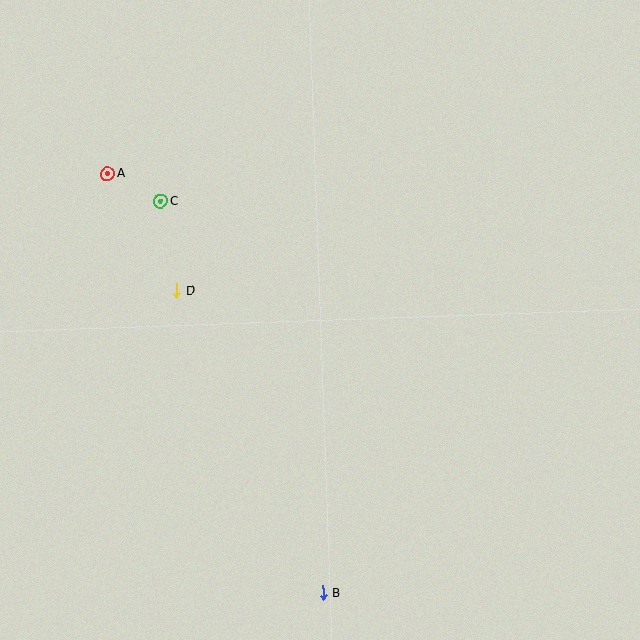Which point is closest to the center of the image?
Point D at (177, 291) is closest to the center.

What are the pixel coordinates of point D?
Point D is at (177, 291).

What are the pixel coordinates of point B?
Point B is at (323, 593).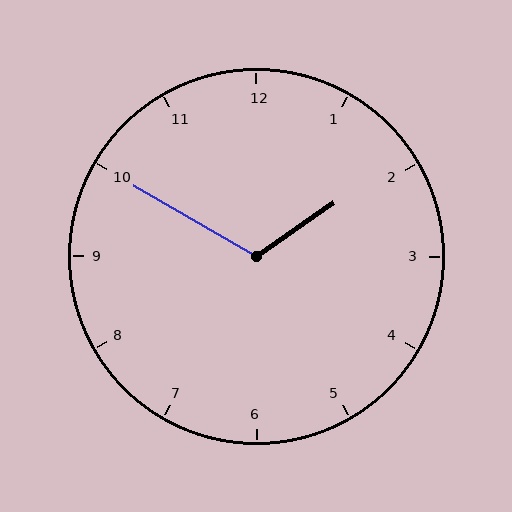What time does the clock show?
1:50.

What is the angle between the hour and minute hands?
Approximately 115 degrees.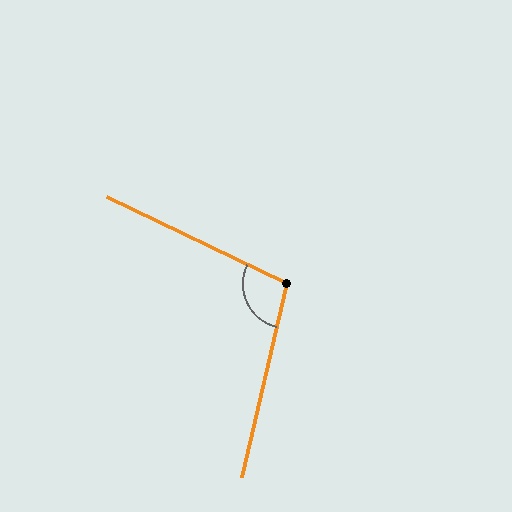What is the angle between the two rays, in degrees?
Approximately 103 degrees.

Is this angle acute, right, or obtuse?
It is obtuse.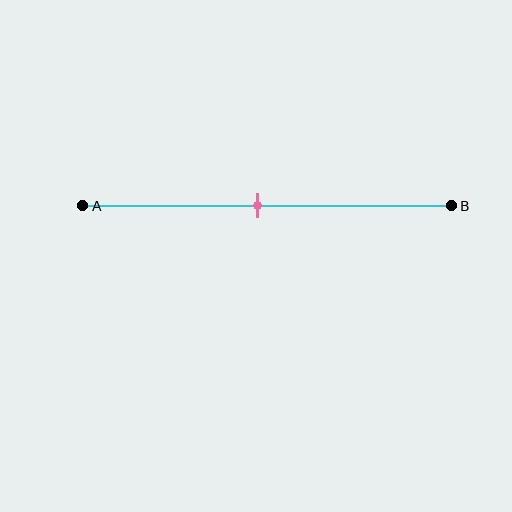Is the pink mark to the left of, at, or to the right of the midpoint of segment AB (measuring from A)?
The pink mark is approximately at the midpoint of segment AB.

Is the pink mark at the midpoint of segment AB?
Yes, the mark is approximately at the midpoint.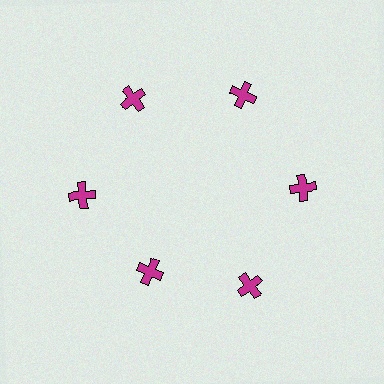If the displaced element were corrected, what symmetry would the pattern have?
It would have 6-fold rotational symmetry — the pattern would map onto itself every 60 degrees.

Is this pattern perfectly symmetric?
No. The 6 magenta crosses are arranged in a ring, but one element near the 7 o'clock position is pulled inward toward the center, breaking the 6-fold rotational symmetry.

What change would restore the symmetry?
The symmetry would be restored by moving it outward, back onto the ring so that all 6 crosses sit at equal angles and equal distance from the center.